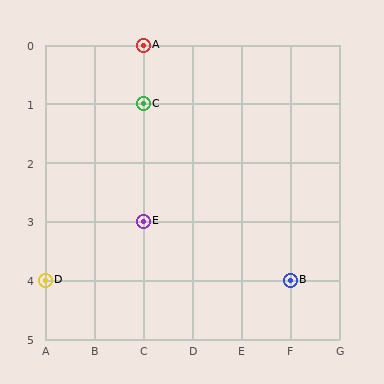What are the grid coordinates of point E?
Point E is at grid coordinates (C, 3).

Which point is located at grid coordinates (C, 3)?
Point E is at (C, 3).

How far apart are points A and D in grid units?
Points A and D are 2 columns and 4 rows apart (about 4.5 grid units diagonally).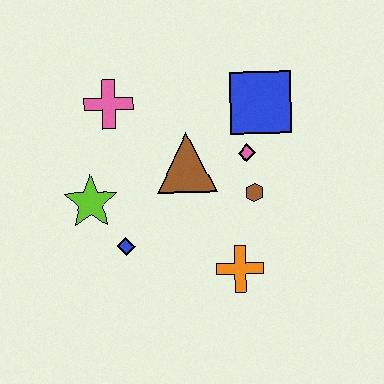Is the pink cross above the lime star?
Yes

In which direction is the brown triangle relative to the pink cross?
The brown triangle is to the right of the pink cross.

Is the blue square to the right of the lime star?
Yes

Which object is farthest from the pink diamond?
The lime star is farthest from the pink diamond.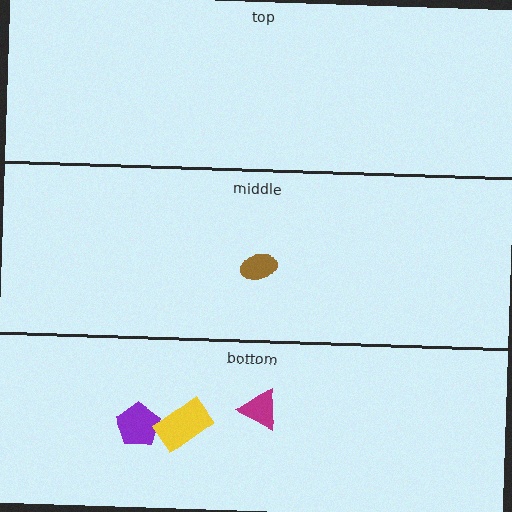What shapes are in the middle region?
The brown ellipse.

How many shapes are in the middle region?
1.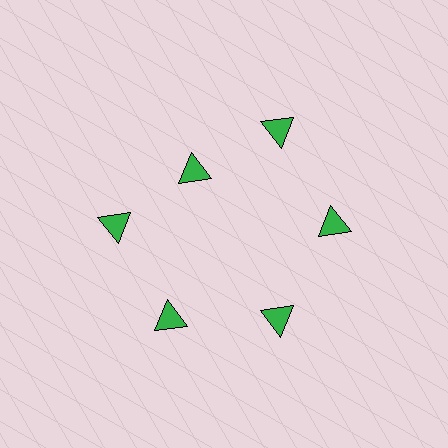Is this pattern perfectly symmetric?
No. The 6 green triangles are arranged in a ring, but one element near the 11 o'clock position is pulled inward toward the center, breaking the 6-fold rotational symmetry.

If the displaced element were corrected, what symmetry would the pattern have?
It would have 6-fold rotational symmetry — the pattern would map onto itself every 60 degrees.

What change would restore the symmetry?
The symmetry would be restored by moving it outward, back onto the ring so that all 6 triangles sit at equal angles and equal distance from the center.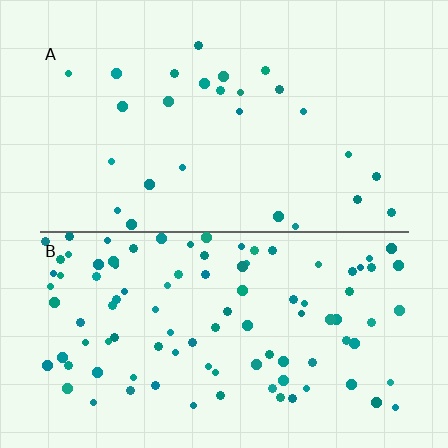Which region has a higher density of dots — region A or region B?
B (the bottom).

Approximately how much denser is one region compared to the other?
Approximately 3.8× — region B over region A.